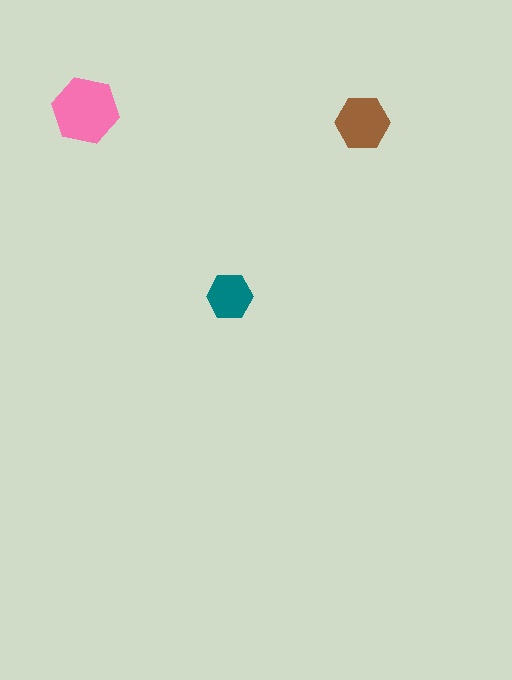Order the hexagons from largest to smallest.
the pink one, the brown one, the teal one.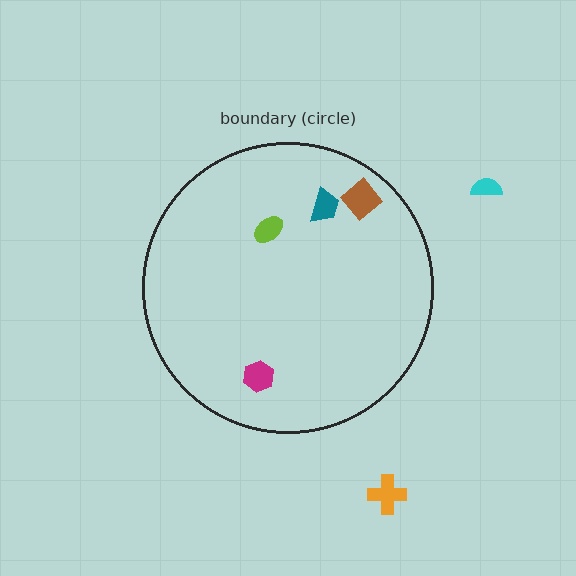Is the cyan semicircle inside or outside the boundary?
Outside.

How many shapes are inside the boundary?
4 inside, 2 outside.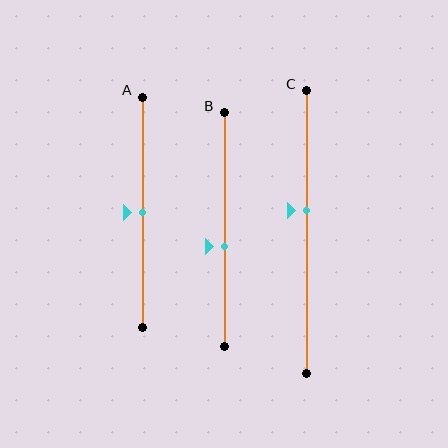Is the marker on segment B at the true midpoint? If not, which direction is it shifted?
No, the marker on segment B is shifted downward by about 7% of the segment length.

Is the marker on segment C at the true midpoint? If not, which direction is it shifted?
No, the marker on segment C is shifted upward by about 8% of the segment length.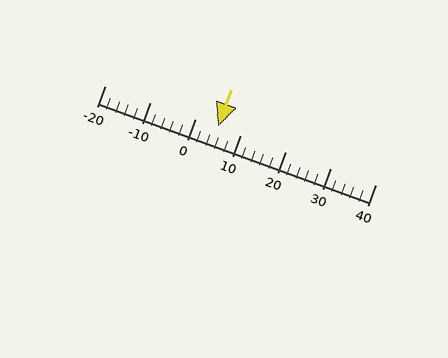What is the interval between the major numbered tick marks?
The major tick marks are spaced 10 units apart.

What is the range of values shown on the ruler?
The ruler shows values from -20 to 40.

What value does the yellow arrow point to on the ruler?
The yellow arrow points to approximately 5.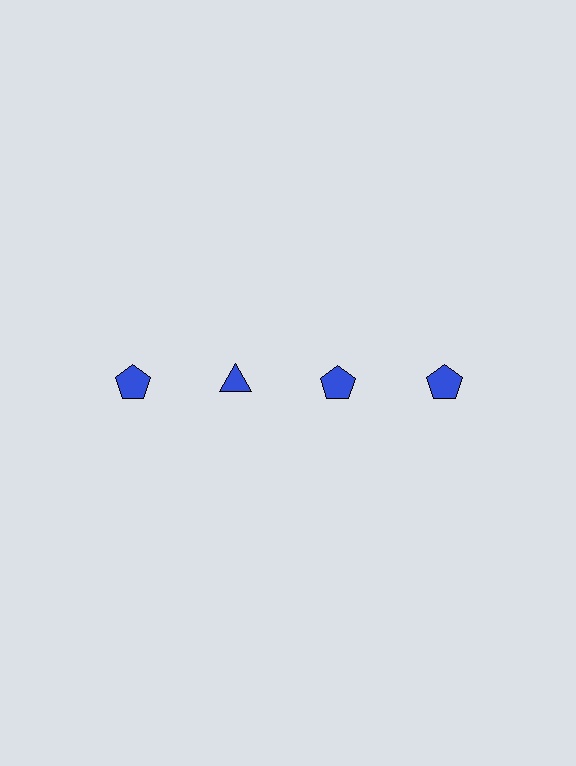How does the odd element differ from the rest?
It has a different shape: triangle instead of pentagon.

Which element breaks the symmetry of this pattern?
The blue triangle in the top row, second from left column breaks the symmetry. All other shapes are blue pentagons.